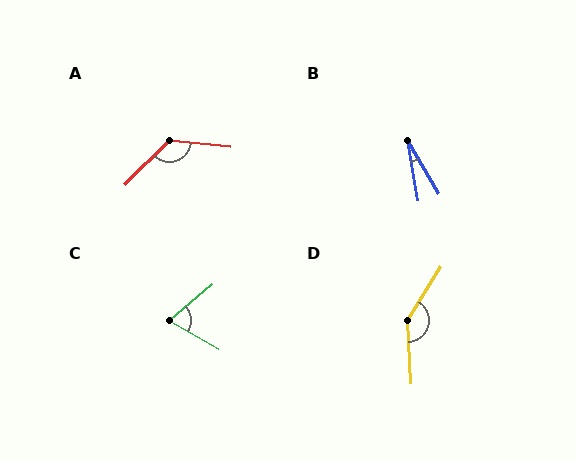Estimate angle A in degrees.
Approximately 129 degrees.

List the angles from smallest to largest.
B (21°), C (70°), A (129°), D (144°).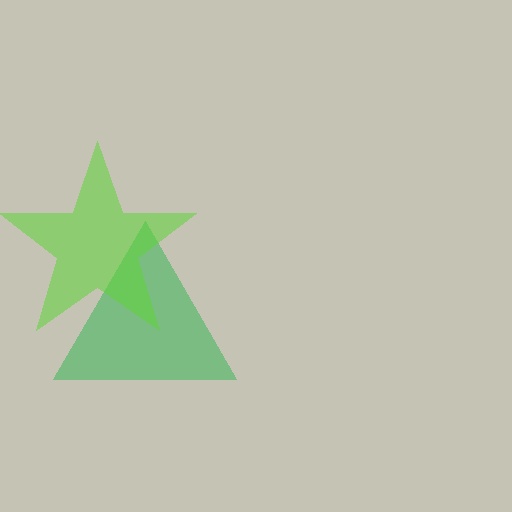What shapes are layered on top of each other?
The layered shapes are: a green triangle, a lime star.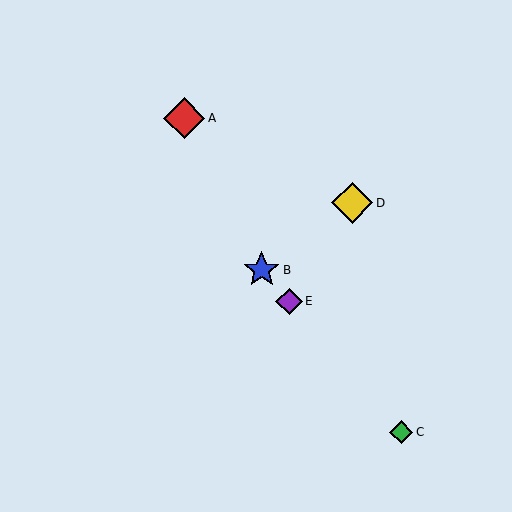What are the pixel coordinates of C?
Object C is at (401, 432).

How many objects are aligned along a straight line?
3 objects (B, C, E) are aligned along a straight line.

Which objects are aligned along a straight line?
Objects B, C, E are aligned along a straight line.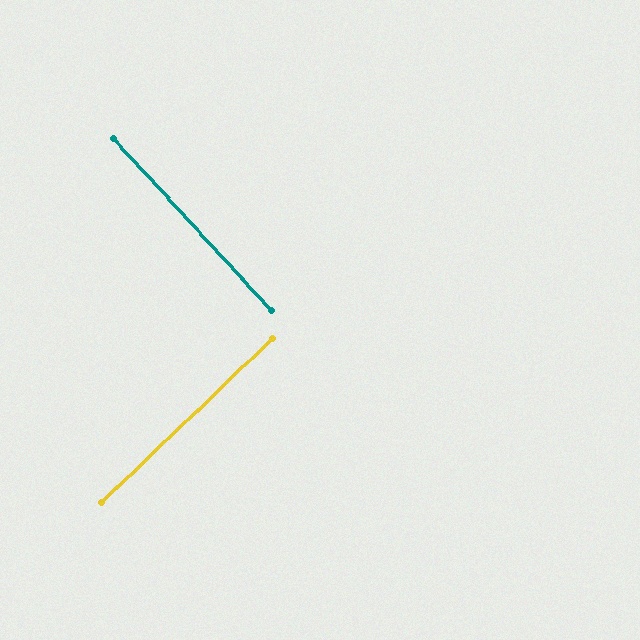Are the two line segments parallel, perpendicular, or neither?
Perpendicular — they meet at approximately 89°.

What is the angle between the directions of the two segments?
Approximately 89 degrees.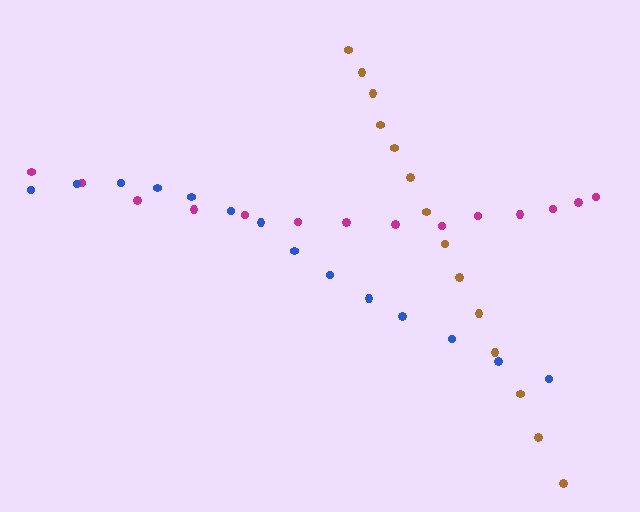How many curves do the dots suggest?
There are 3 distinct paths.